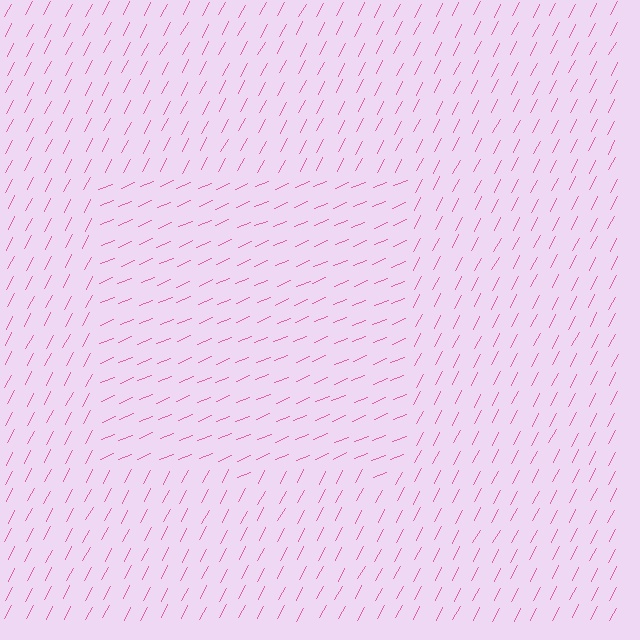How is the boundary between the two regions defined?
The boundary is defined purely by a change in line orientation (approximately 40 degrees difference). All lines are the same color and thickness.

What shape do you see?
I see a rectangle.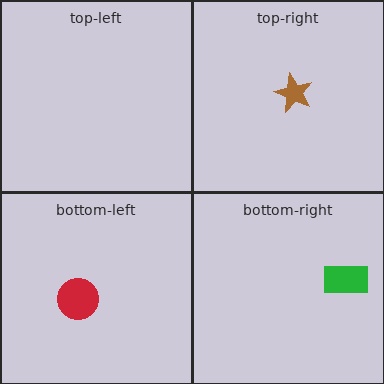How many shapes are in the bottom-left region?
1.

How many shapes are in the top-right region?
1.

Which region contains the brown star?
The top-right region.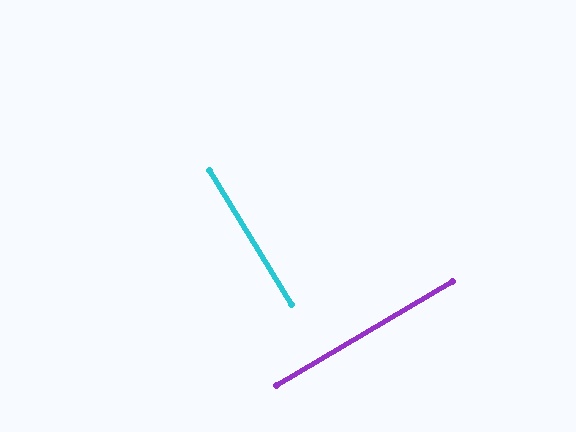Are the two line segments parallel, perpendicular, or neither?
Perpendicular — they meet at approximately 89°.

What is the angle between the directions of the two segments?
Approximately 89 degrees.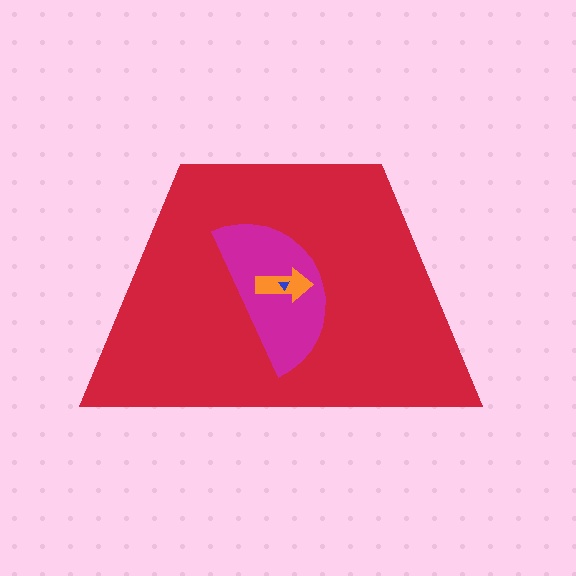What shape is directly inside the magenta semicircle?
The orange arrow.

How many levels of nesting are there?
4.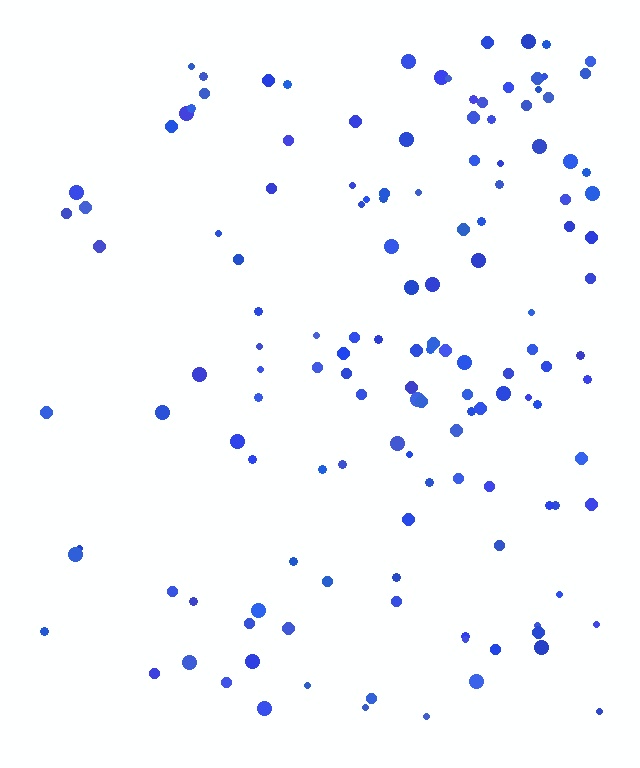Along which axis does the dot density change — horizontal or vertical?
Horizontal.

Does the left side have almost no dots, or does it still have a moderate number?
Still a moderate number, just noticeably fewer than the right.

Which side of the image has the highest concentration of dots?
The right.